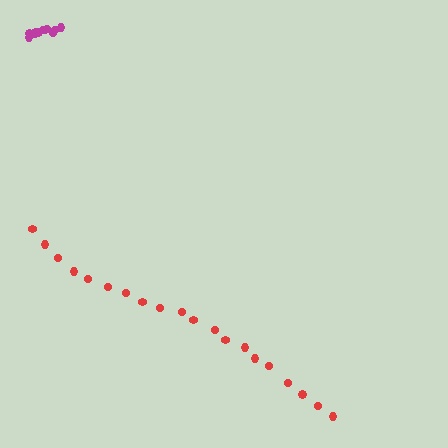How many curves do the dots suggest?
There are 2 distinct paths.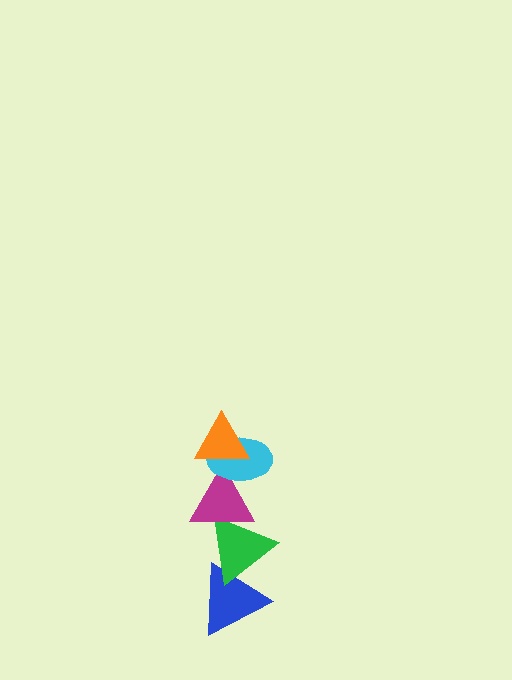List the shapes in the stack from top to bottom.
From top to bottom: the orange triangle, the cyan ellipse, the magenta triangle, the green triangle, the blue triangle.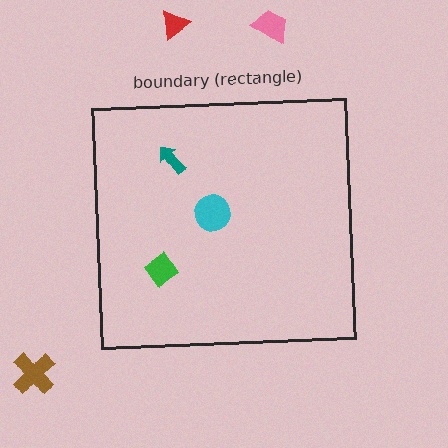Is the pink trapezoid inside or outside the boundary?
Outside.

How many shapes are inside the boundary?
3 inside, 3 outside.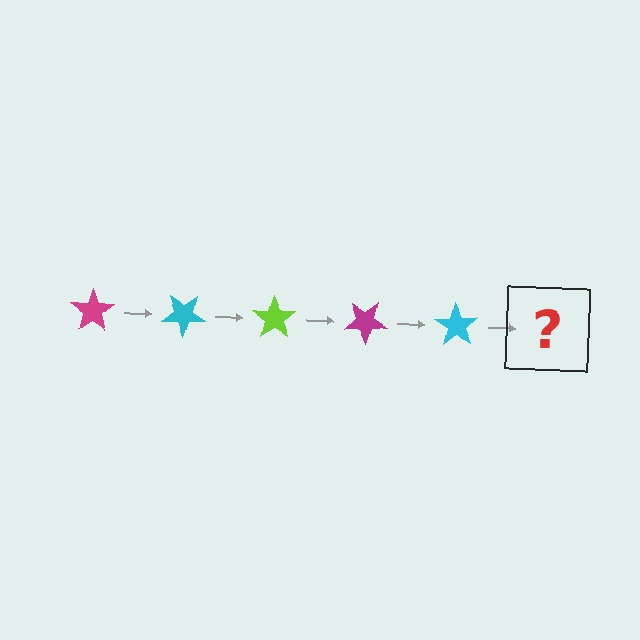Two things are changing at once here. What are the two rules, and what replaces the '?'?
The two rules are that it rotates 35 degrees each step and the color cycles through magenta, cyan, and lime. The '?' should be a lime star, rotated 175 degrees from the start.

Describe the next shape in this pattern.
It should be a lime star, rotated 175 degrees from the start.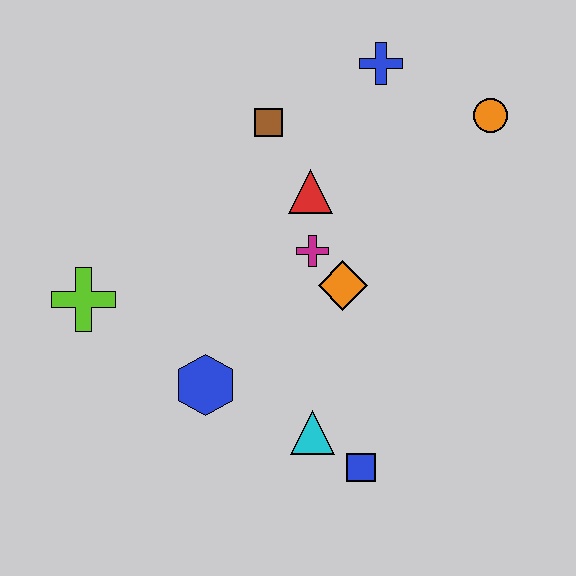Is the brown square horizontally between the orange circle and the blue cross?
No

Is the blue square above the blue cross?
No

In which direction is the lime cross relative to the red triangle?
The lime cross is to the left of the red triangle.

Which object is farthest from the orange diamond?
The lime cross is farthest from the orange diamond.